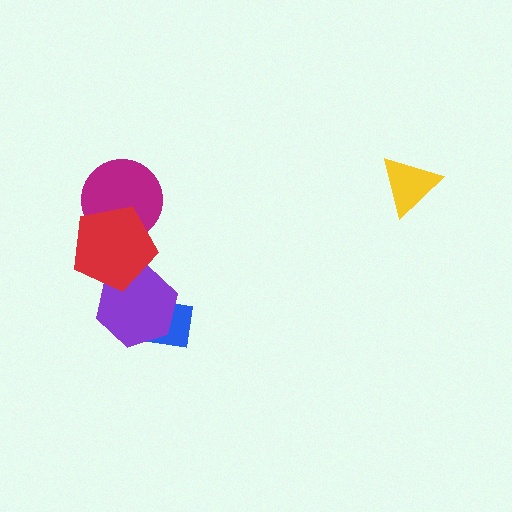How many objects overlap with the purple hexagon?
2 objects overlap with the purple hexagon.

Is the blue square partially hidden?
Yes, it is partially covered by another shape.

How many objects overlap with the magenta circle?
1 object overlaps with the magenta circle.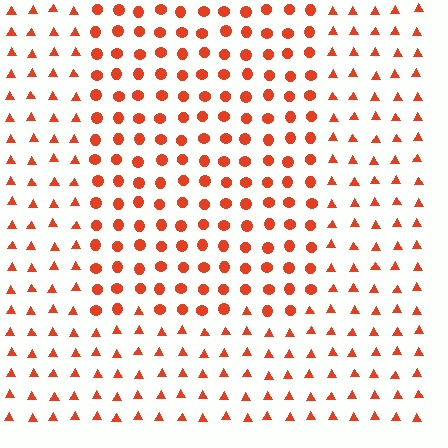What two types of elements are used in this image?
The image uses circles inside the rectangle region and triangles outside it.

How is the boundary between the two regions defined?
The boundary is defined by a change in element shape: circles inside vs. triangles outside. All elements share the same color and spacing.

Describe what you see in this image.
The image is filled with small red elements arranged in a uniform grid. A rectangle-shaped region contains circles, while the surrounding area contains triangles. The boundary is defined purely by the change in element shape.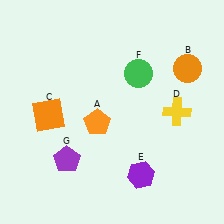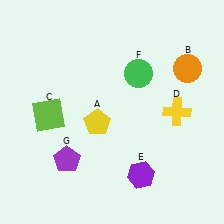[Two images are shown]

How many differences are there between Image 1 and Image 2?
There are 2 differences between the two images.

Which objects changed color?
A changed from orange to yellow. C changed from orange to lime.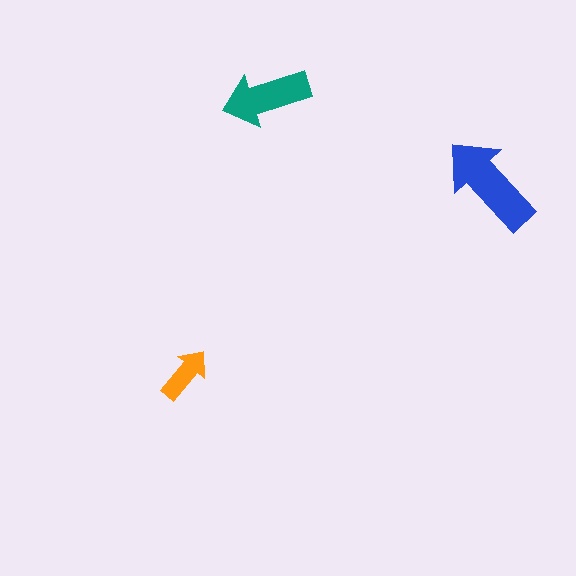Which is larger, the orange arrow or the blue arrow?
The blue one.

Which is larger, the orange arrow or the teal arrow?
The teal one.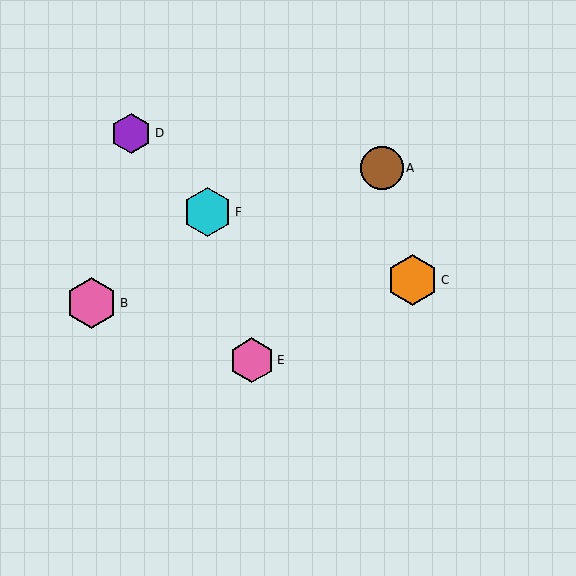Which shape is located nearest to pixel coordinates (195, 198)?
The cyan hexagon (labeled F) at (208, 212) is nearest to that location.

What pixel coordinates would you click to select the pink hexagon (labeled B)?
Click at (92, 303) to select the pink hexagon B.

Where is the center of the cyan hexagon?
The center of the cyan hexagon is at (208, 212).